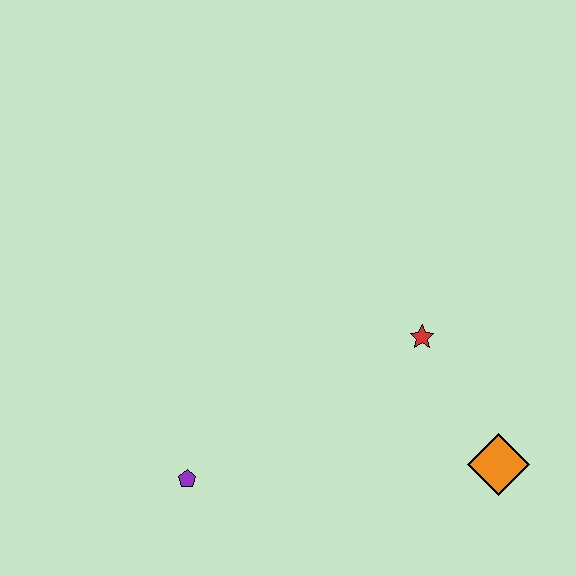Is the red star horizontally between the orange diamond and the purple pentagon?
Yes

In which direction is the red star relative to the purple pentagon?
The red star is to the right of the purple pentagon.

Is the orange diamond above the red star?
No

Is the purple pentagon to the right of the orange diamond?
No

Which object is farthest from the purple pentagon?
The orange diamond is farthest from the purple pentagon.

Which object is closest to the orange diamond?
The red star is closest to the orange diamond.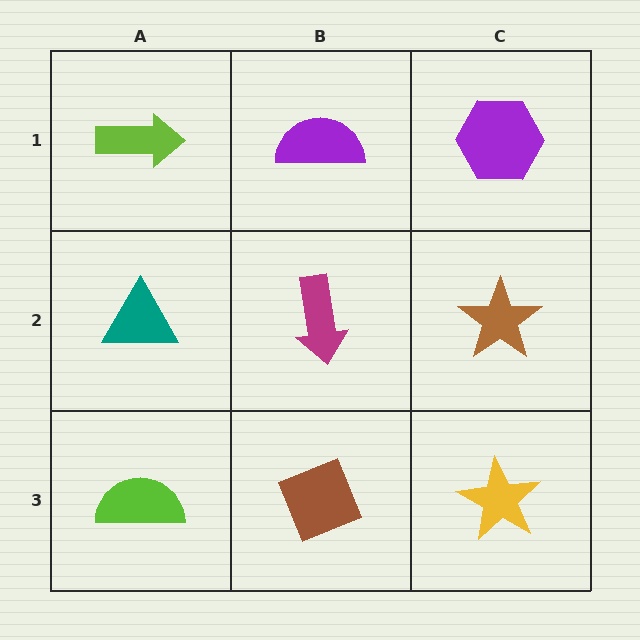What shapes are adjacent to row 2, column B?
A purple semicircle (row 1, column B), a brown diamond (row 3, column B), a teal triangle (row 2, column A), a brown star (row 2, column C).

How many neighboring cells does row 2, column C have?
3.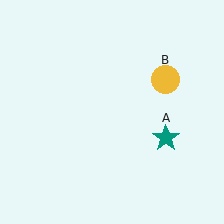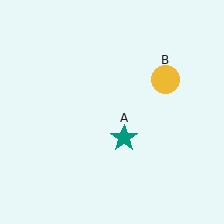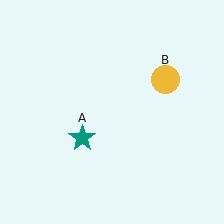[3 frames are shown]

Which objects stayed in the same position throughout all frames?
Yellow circle (object B) remained stationary.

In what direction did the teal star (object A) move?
The teal star (object A) moved left.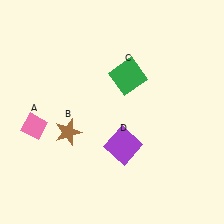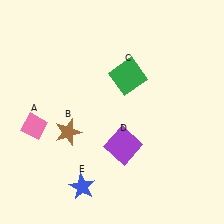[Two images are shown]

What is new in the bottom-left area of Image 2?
A blue star (E) was added in the bottom-left area of Image 2.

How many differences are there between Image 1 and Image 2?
There is 1 difference between the two images.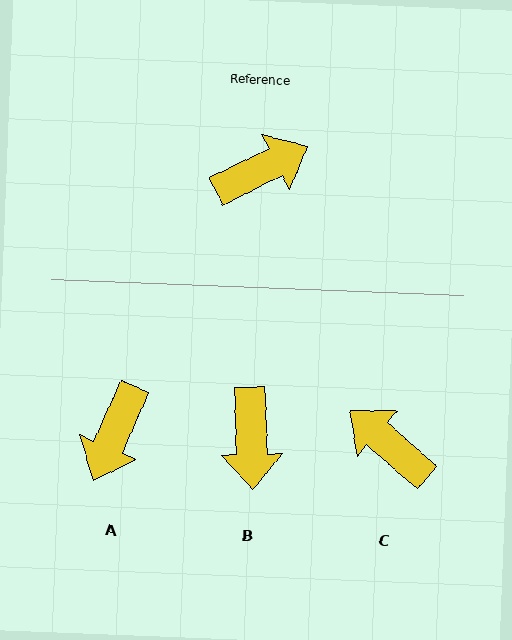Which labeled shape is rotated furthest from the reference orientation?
A, about 140 degrees away.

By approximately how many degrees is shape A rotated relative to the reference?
Approximately 140 degrees clockwise.